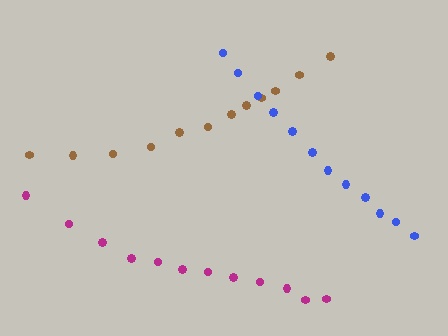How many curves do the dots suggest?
There are 3 distinct paths.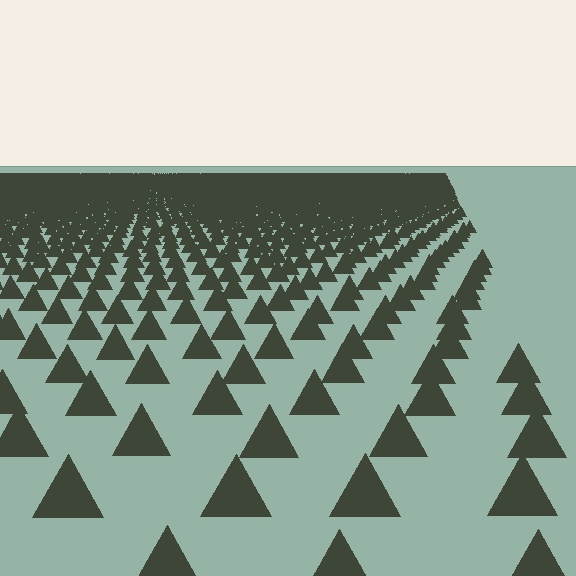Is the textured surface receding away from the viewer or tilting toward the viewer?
The surface is receding away from the viewer. Texture elements get smaller and denser toward the top.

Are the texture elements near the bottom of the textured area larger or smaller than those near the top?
Larger. Near the bottom, elements are closer to the viewer and appear at a bigger on-screen size.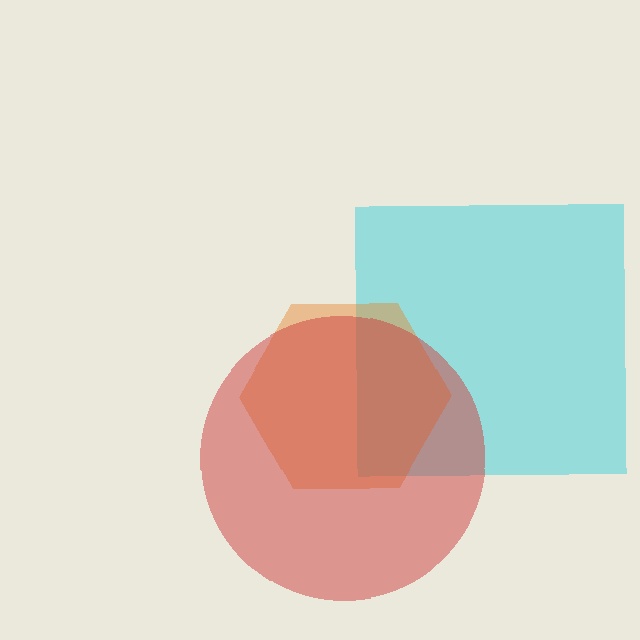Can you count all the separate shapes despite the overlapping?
Yes, there are 3 separate shapes.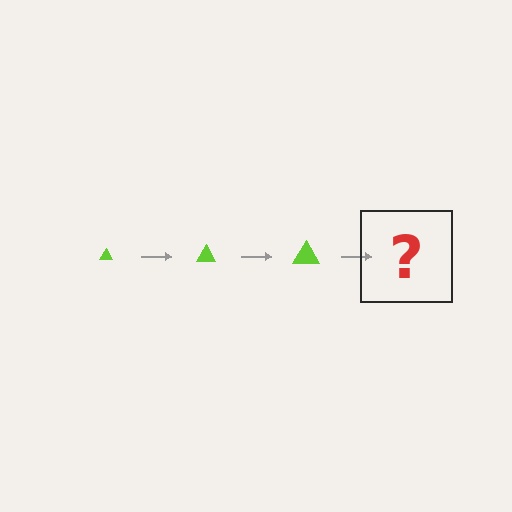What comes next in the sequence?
The next element should be a lime triangle, larger than the previous one.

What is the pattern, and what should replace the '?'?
The pattern is that the triangle gets progressively larger each step. The '?' should be a lime triangle, larger than the previous one.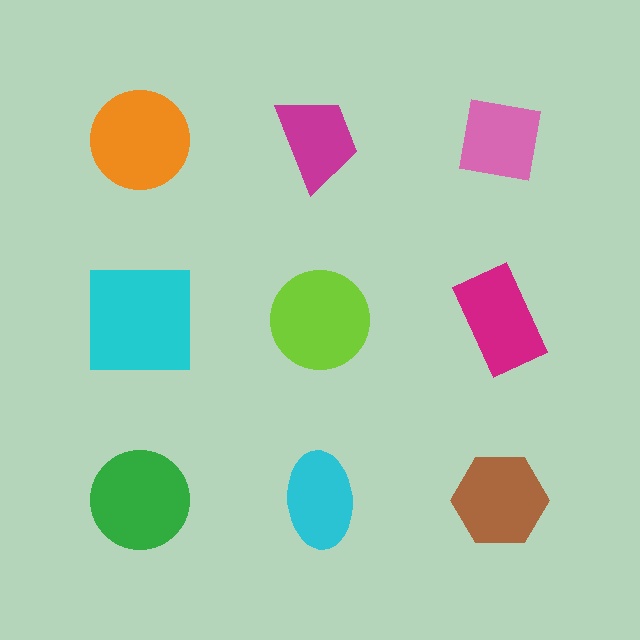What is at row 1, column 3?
A pink square.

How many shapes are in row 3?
3 shapes.